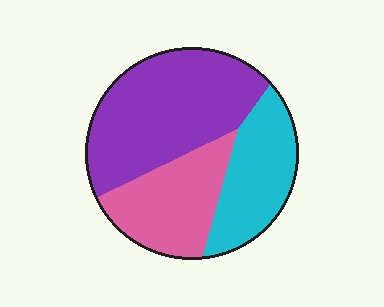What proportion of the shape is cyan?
Cyan takes up about one quarter (1/4) of the shape.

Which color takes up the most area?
Purple, at roughly 45%.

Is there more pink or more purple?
Purple.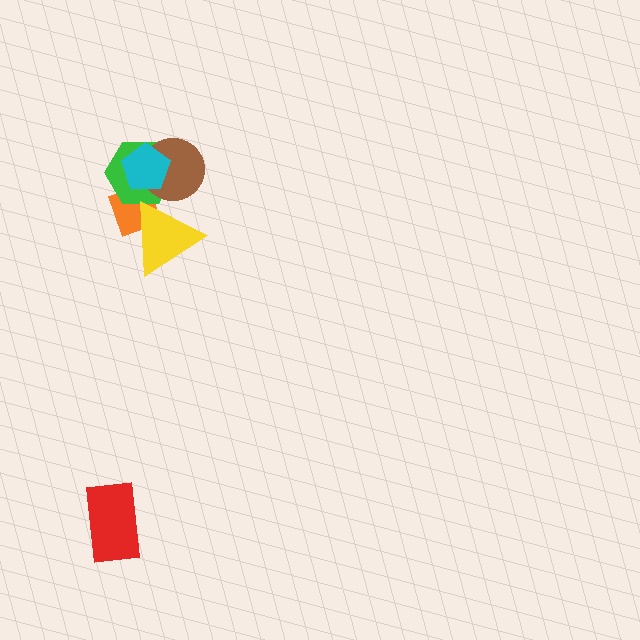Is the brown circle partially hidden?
Yes, it is partially covered by another shape.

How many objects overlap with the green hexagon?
4 objects overlap with the green hexagon.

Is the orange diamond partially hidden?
Yes, it is partially covered by another shape.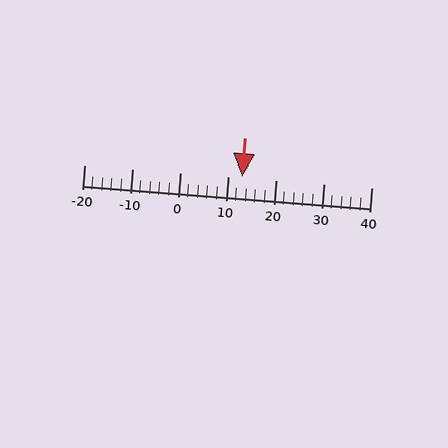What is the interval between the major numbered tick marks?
The major tick marks are spaced 10 units apart.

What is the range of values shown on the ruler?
The ruler shows values from -20 to 40.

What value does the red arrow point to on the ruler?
The red arrow points to approximately 13.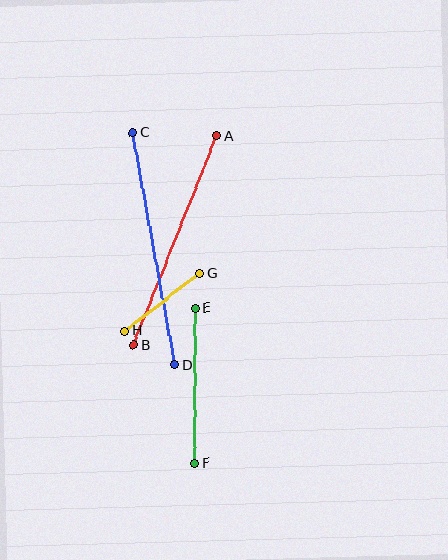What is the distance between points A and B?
The distance is approximately 225 pixels.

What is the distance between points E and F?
The distance is approximately 155 pixels.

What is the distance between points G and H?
The distance is approximately 94 pixels.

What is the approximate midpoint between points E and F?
The midpoint is at approximately (195, 386) pixels.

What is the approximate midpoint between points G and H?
The midpoint is at approximately (162, 302) pixels.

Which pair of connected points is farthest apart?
Points C and D are farthest apart.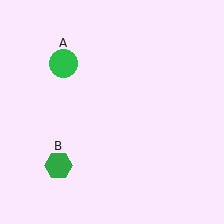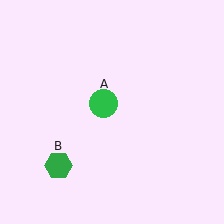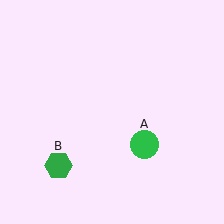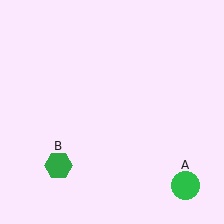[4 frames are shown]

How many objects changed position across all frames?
1 object changed position: green circle (object A).